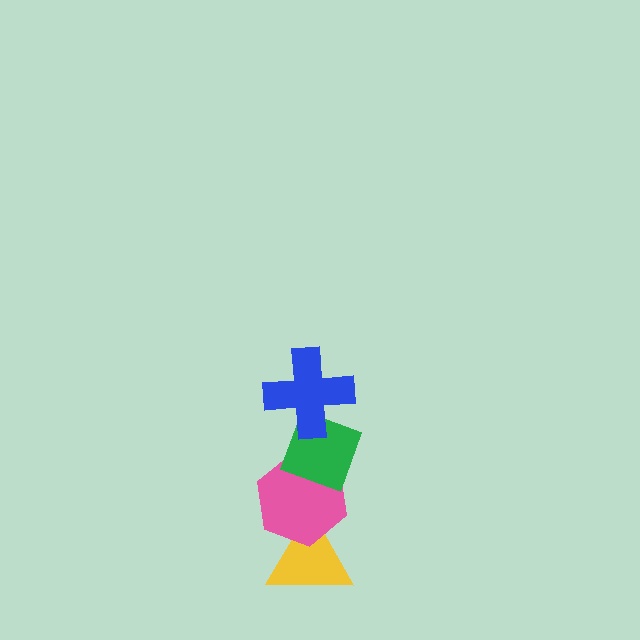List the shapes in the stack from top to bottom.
From top to bottom: the blue cross, the green diamond, the pink hexagon, the yellow triangle.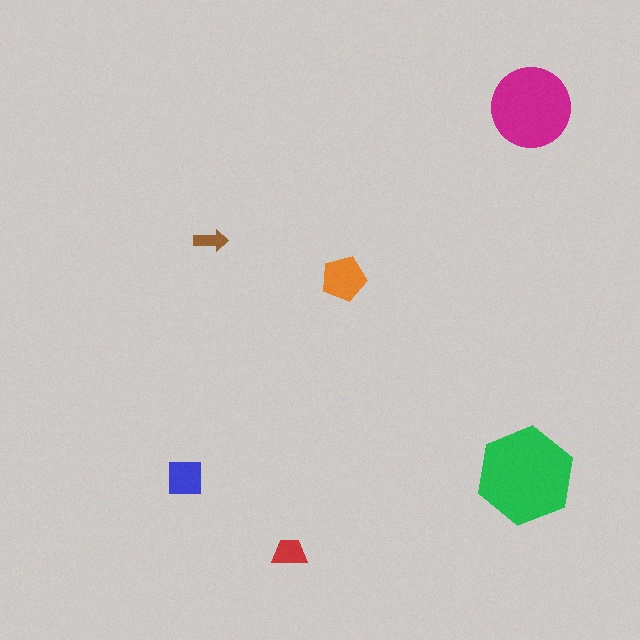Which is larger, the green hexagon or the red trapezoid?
The green hexagon.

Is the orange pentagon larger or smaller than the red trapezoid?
Larger.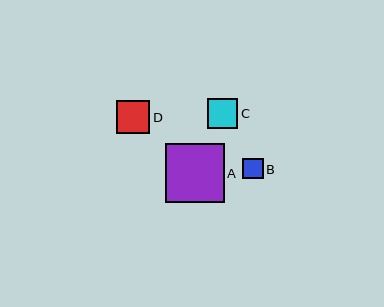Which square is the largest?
Square A is the largest with a size of approximately 59 pixels.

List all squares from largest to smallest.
From largest to smallest: A, D, C, B.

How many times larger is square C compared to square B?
Square C is approximately 1.5 times the size of square B.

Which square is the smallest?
Square B is the smallest with a size of approximately 20 pixels.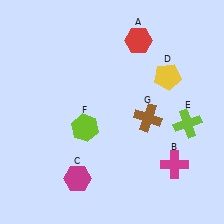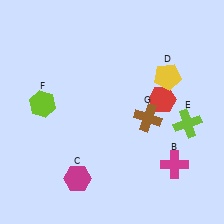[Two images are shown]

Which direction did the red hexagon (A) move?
The red hexagon (A) moved down.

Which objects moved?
The objects that moved are: the red hexagon (A), the lime hexagon (F).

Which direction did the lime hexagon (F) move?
The lime hexagon (F) moved left.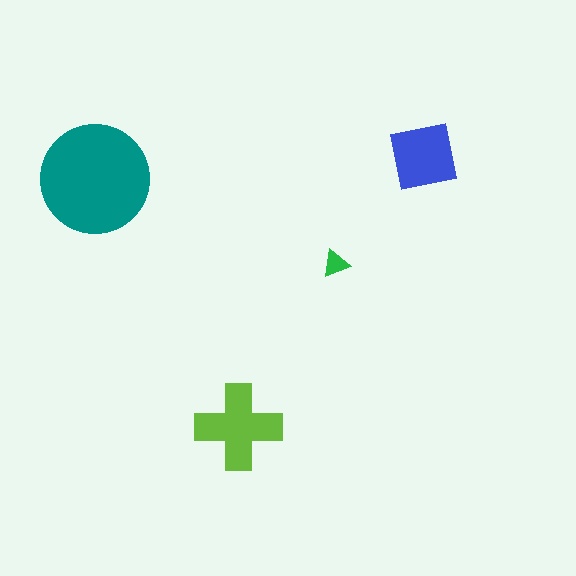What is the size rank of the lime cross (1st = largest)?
2nd.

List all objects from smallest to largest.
The green triangle, the blue square, the lime cross, the teal circle.